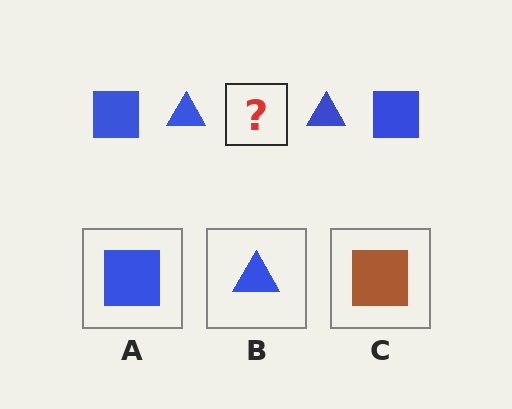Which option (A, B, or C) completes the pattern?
A.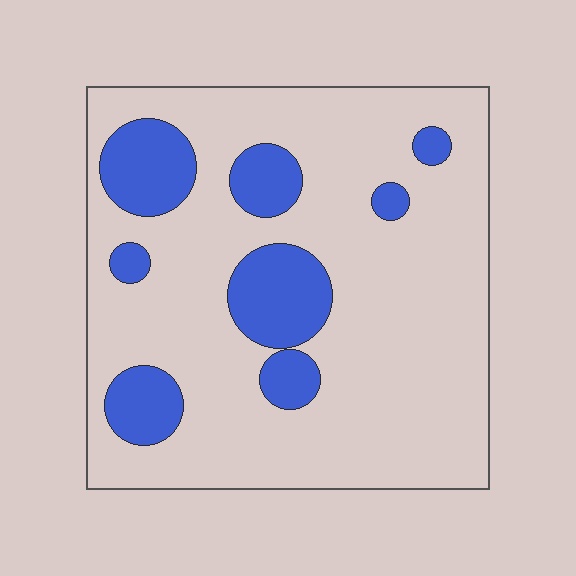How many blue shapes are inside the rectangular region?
8.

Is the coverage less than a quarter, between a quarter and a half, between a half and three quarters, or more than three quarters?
Less than a quarter.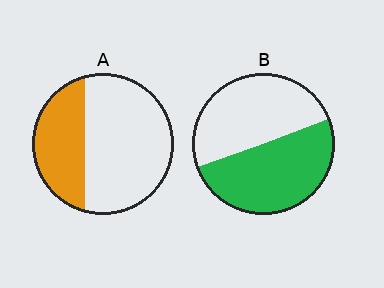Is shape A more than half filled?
No.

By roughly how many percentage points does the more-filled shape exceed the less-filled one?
By roughly 15 percentage points (B over A).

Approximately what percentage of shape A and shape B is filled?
A is approximately 35% and B is approximately 50%.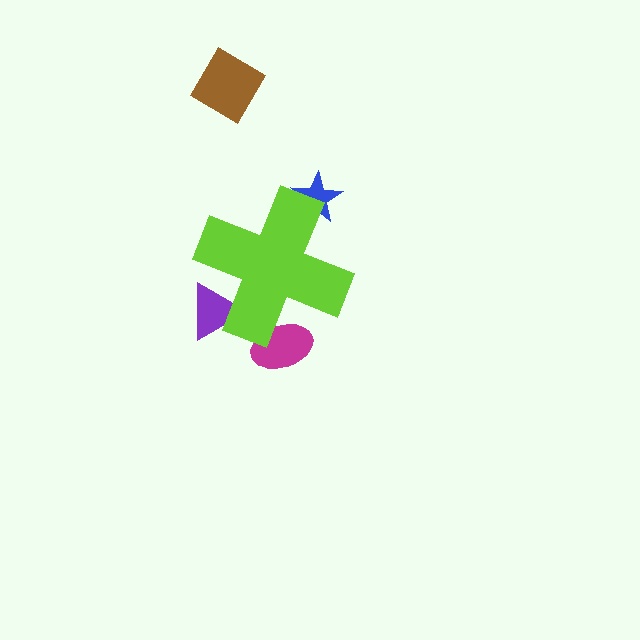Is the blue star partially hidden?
Yes, the blue star is partially hidden behind the lime cross.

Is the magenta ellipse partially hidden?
Yes, the magenta ellipse is partially hidden behind the lime cross.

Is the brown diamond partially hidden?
No, the brown diamond is fully visible.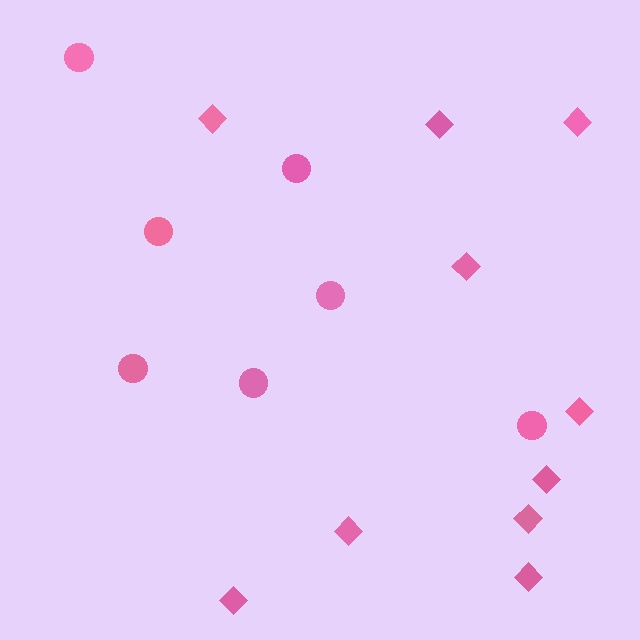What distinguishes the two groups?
There are 2 groups: one group of circles (7) and one group of diamonds (10).